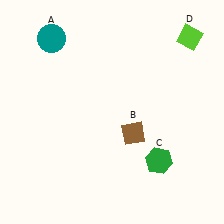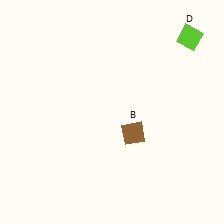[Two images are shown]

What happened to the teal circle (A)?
The teal circle (A) was removed in Image 2. It was in the top-left area of Image 1.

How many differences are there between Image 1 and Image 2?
There are 2 differences between the two images.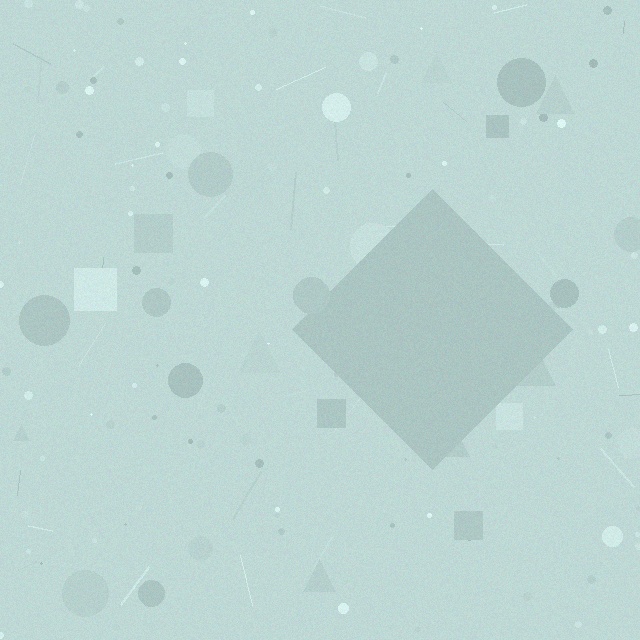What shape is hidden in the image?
A diamond is hidden in the image.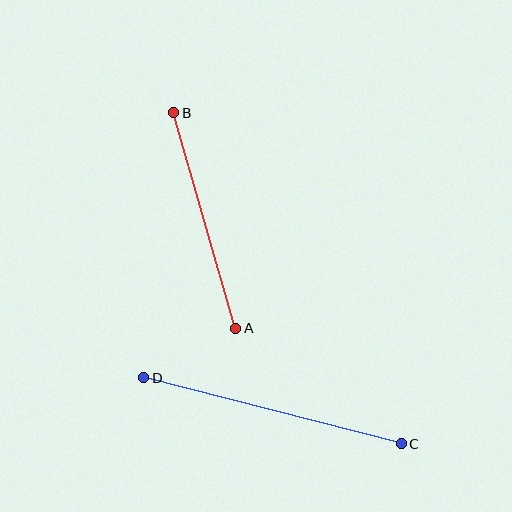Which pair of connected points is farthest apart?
Points C and D are farthest apart.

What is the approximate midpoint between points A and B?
The midpoint is at approximately (205, 220) pixels.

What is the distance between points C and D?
The distance is approximately 266 pixels.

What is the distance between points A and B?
The distance is approximately 224 pixels.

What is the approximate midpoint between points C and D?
The midpoint is at approximately (273, 411) pixels.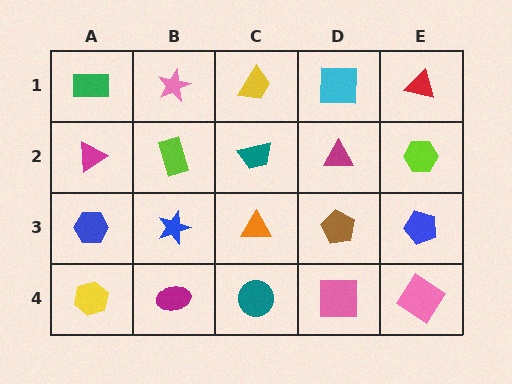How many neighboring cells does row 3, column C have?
4.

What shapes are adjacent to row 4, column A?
A blue hexagon (row 3, column A), a magenta ellipse (row 4, column B).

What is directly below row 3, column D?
A pink square.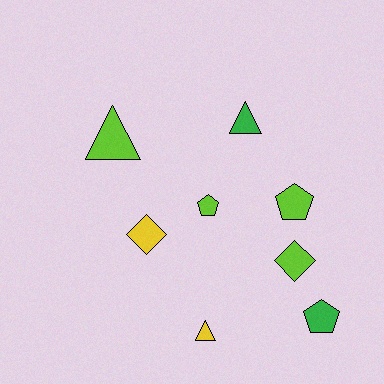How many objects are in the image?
There are 8 objects.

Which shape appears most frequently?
Triangle, with 3 objects.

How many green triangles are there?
There is 1 green triangle.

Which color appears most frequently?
Lime, with 4 objects.